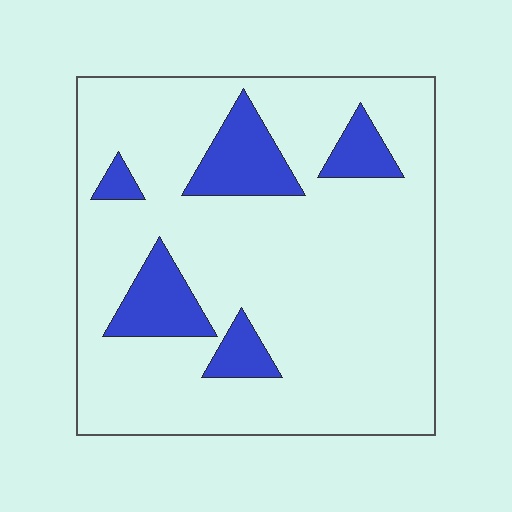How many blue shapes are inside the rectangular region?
5.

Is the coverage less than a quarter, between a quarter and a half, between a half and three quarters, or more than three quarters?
Less than a quarter.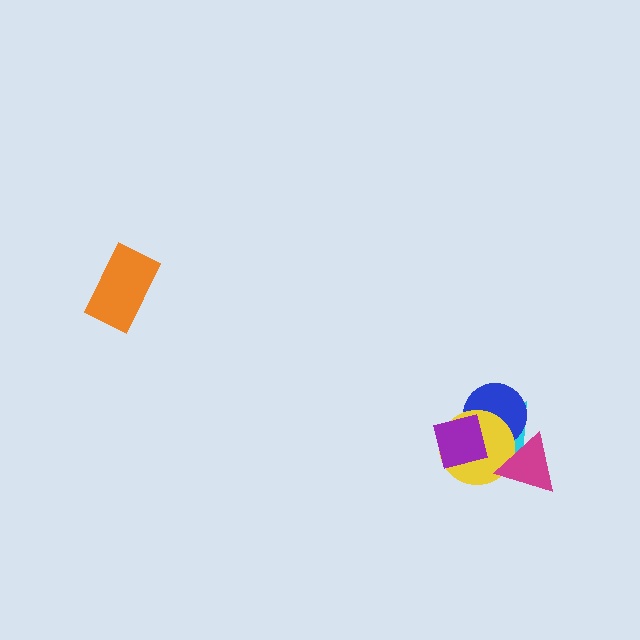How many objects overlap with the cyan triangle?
4 objects overlap with the cyan triangle.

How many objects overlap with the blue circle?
3 objects overlap with the blue circle.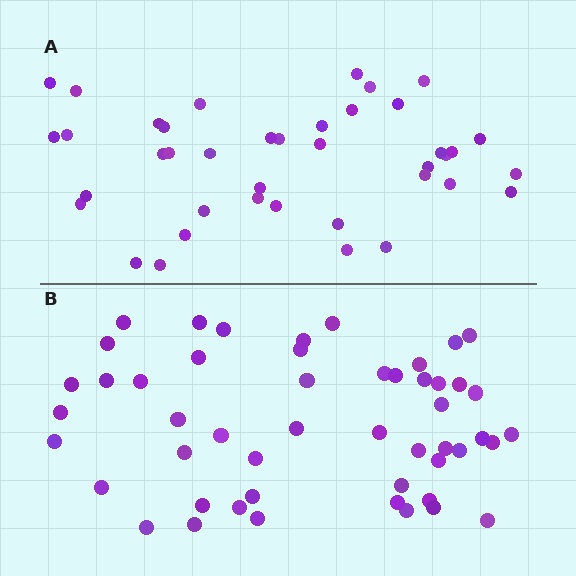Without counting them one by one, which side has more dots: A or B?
Region B (the bottom region) has more dots.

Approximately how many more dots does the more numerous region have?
Region B has roughly 10 or so more dots than region A.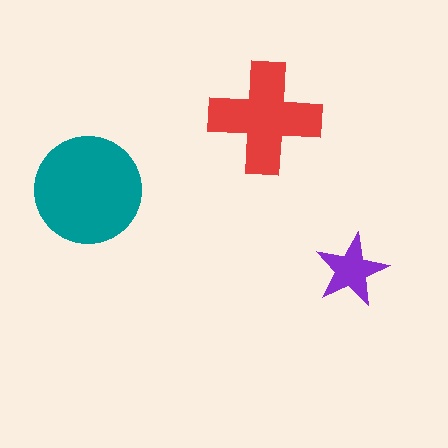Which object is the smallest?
The purple star.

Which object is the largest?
The teal circle.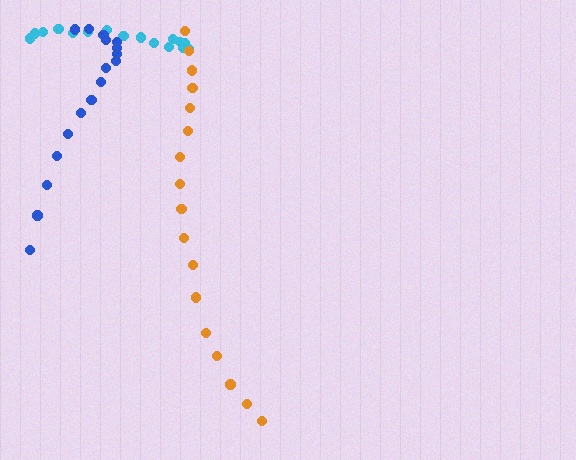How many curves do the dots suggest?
There are 3 distinct paths.